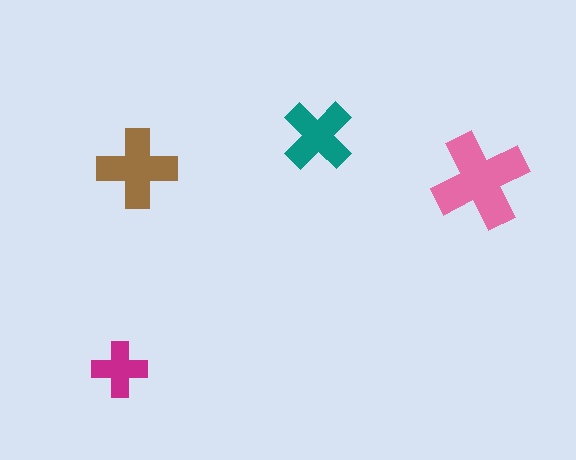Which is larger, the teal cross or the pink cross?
The pink one.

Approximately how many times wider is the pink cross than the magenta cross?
About 1.5 times wider.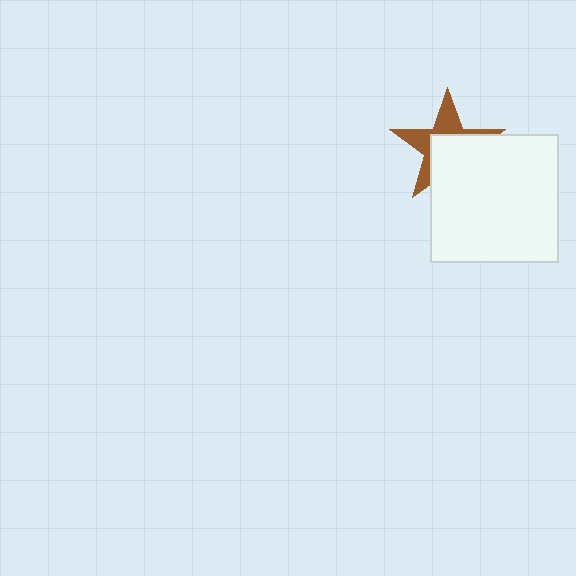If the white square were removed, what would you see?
You would see the complete brown star.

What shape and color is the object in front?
The object in front is a white square.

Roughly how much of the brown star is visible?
A small part of it is visible (roughly 43%).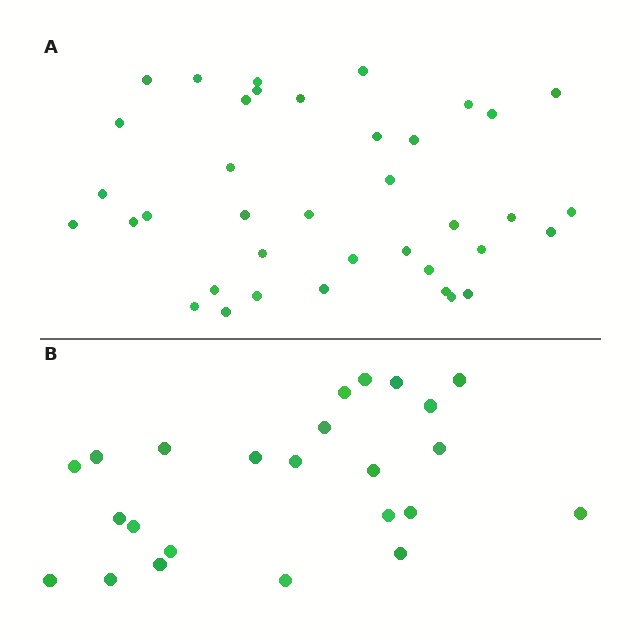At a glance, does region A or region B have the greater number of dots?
Region A (the top region) has more dots.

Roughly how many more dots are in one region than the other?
Region A has approximately 15 more dots than region B.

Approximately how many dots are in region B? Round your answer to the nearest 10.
About 20 dots. (The exact count is 24, which rounds to 20.)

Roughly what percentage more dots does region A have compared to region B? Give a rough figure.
About 60% more.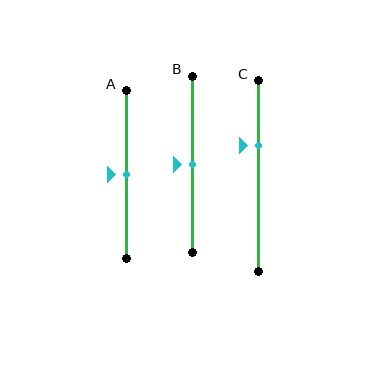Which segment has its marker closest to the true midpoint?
Segment A has its marker closest to the true midpoint.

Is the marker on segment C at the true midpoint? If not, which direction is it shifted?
No, the marker on segment C is shifted upward by about 16% of the segment length.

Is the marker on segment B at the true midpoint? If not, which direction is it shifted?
Yes, the marker on segment B is at the true midpoint.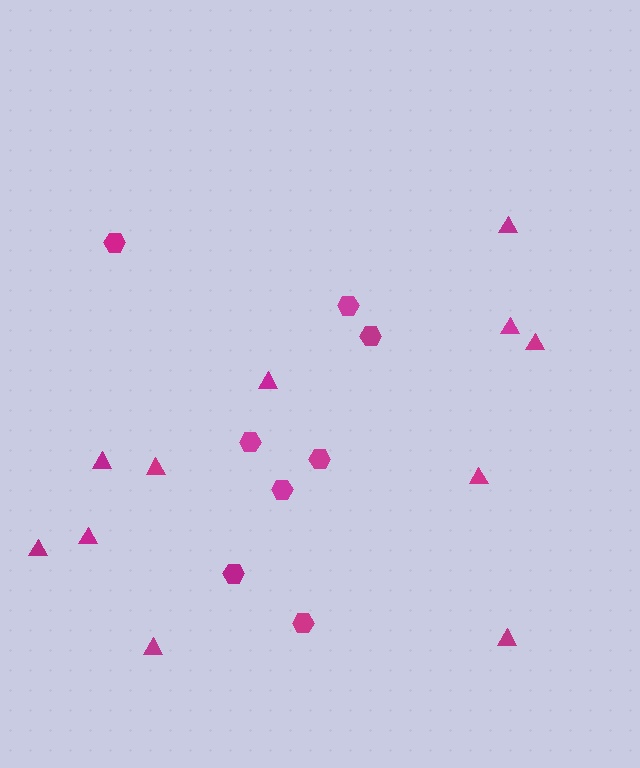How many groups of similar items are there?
There are 2 groups: one group of hexagons (8) and one group of triangles (11).